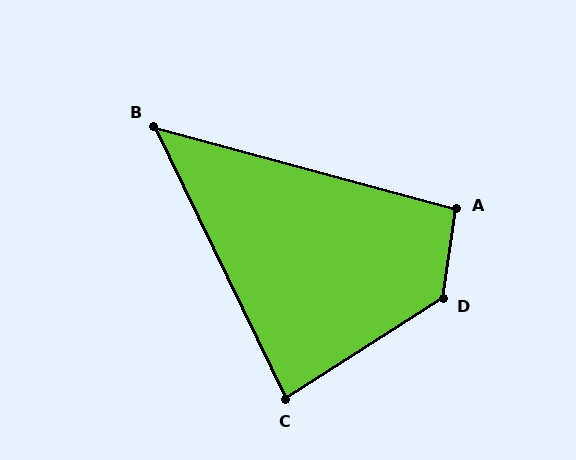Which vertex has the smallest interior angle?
B, at approximately 49 degrees.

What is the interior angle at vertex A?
Approximately 97 degrees (obtuse).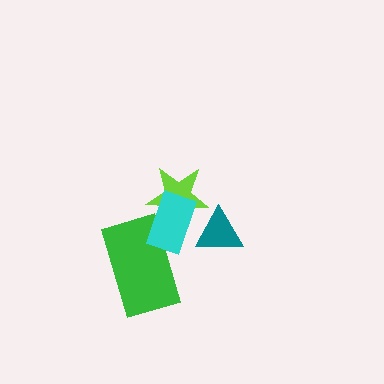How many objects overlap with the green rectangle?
1 object overlaps with the green rectangle.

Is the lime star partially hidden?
Yes, it is partially covered by another shape.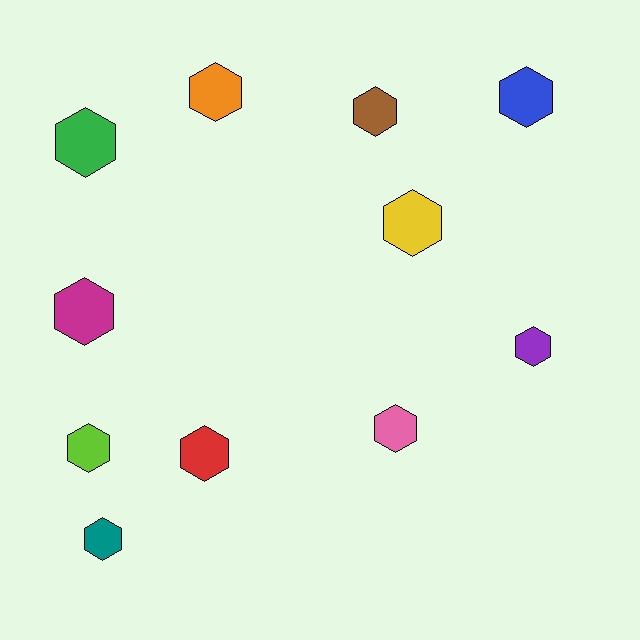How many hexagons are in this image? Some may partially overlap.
There are 11 hexagons.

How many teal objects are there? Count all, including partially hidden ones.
There is 1 teal object.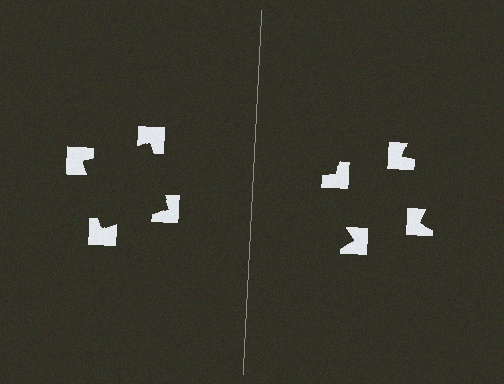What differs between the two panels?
The notched squares are positioned identically on both sides; only the wedge orientations differ. On the left they align to a square; on the right they are misaligned.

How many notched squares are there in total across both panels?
8 — 4 on each side.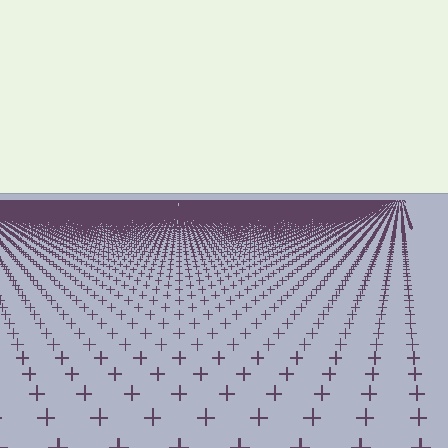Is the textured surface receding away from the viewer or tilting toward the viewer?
The surface is receding away from the viewer. Texture elements get smaller and denser toward the top.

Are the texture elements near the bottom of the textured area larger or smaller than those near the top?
Larger. Near the bottom, elements are closer to the viewer and appear at a bigger on-screen size.